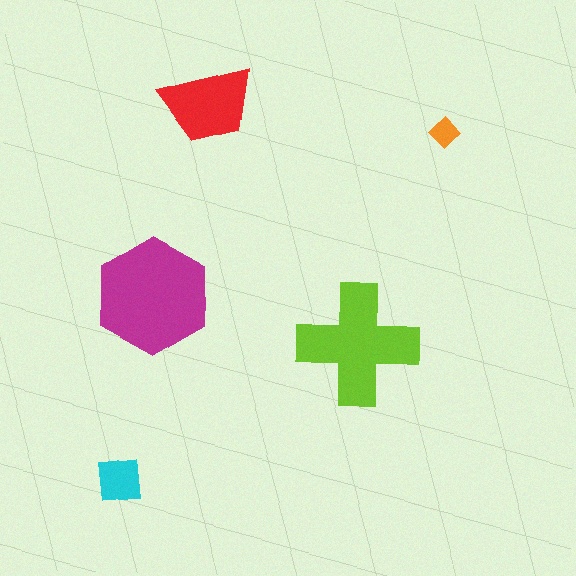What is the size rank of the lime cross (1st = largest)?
2nd.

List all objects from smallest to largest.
The orange diamond, the cyan square, the red trapezoid, the lime cross, the magenta hexagon.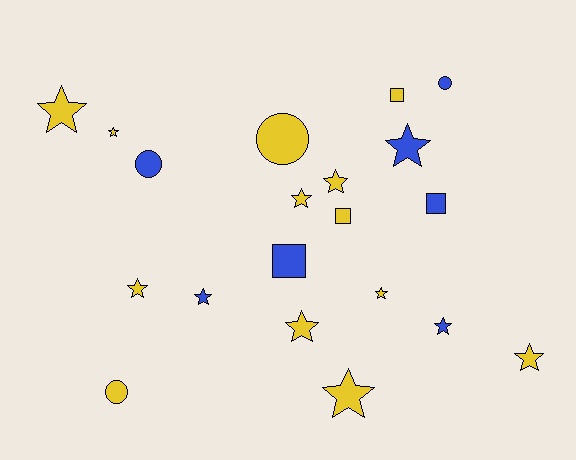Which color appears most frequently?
Yellow, with 13 objects.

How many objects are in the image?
There are 20 objects.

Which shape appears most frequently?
Star, with 12 objects.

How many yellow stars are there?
There are 9 yellow stars.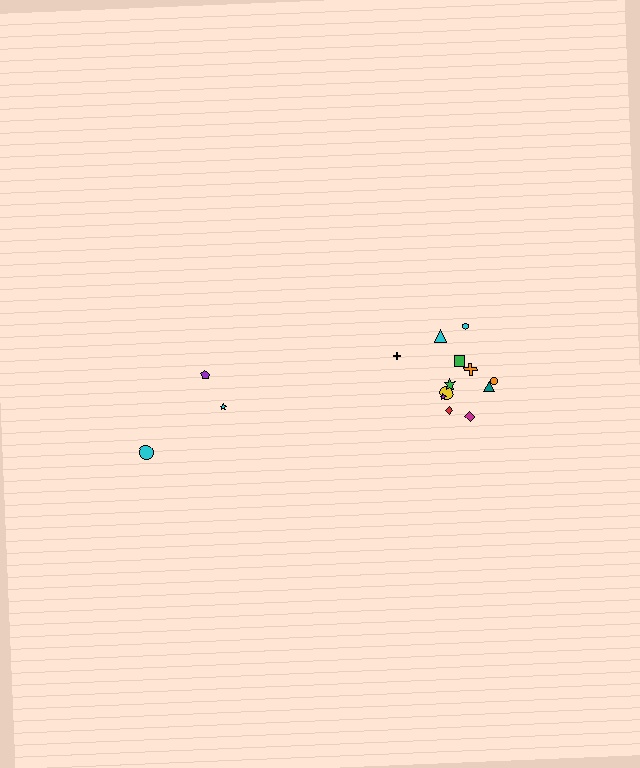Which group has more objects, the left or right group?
The right group.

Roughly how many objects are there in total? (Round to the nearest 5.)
Roughly 15 objects in total.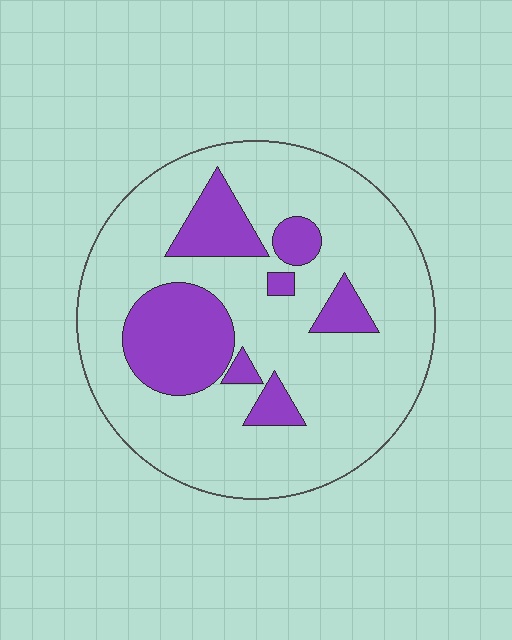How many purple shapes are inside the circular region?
7.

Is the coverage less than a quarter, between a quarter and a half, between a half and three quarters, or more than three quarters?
Less than a quarter.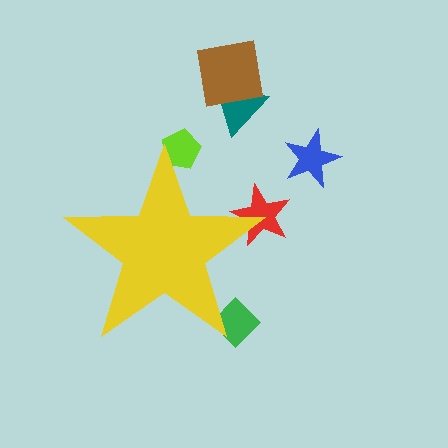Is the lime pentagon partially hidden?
Yes, the lime pentagon is partially hidden behind the yellow star.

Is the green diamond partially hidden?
Yes, the green diamond is partially hidden behind the yellow star.